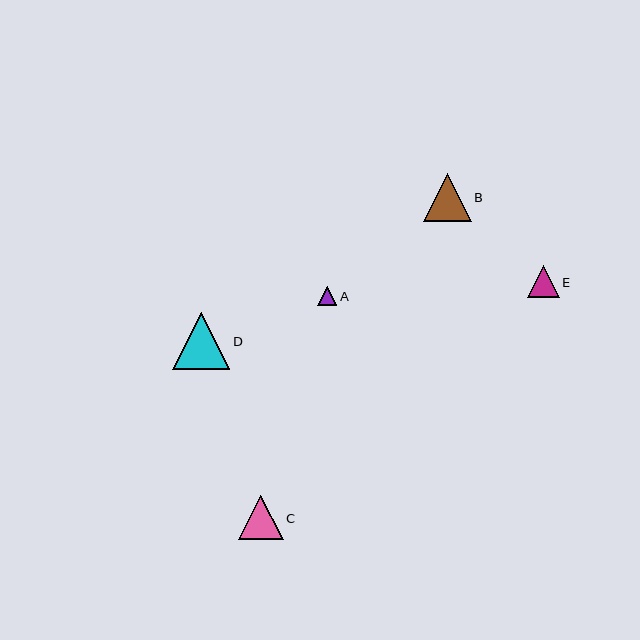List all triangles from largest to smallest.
From largest to smallest: D, B, C, E, A.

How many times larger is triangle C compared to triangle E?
Triangle C is approximately 1.4 times the size of triangle E.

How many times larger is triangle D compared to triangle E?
Triangle D is approximately 1.8 times the size of triangle E.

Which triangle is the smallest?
Triangle A is the smallest with a size of approximately 19 pixels.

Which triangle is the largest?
Triangle D is the largest with a size of approximately 57 pixels.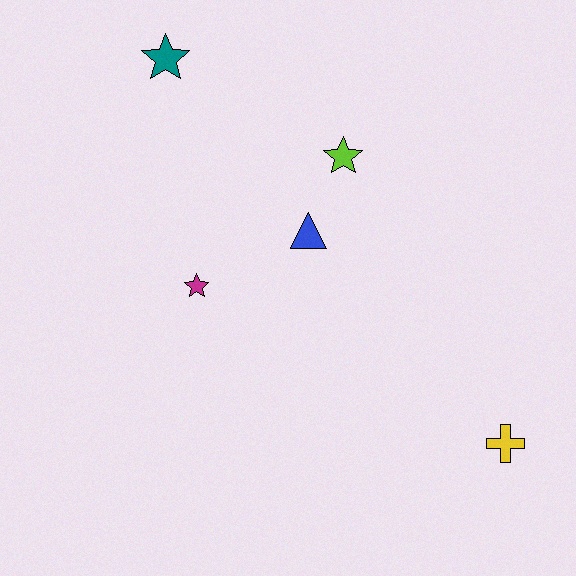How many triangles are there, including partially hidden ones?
There is 1 triangle.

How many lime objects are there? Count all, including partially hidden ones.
There is 1 lime object.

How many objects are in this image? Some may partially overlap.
There are 5 objects.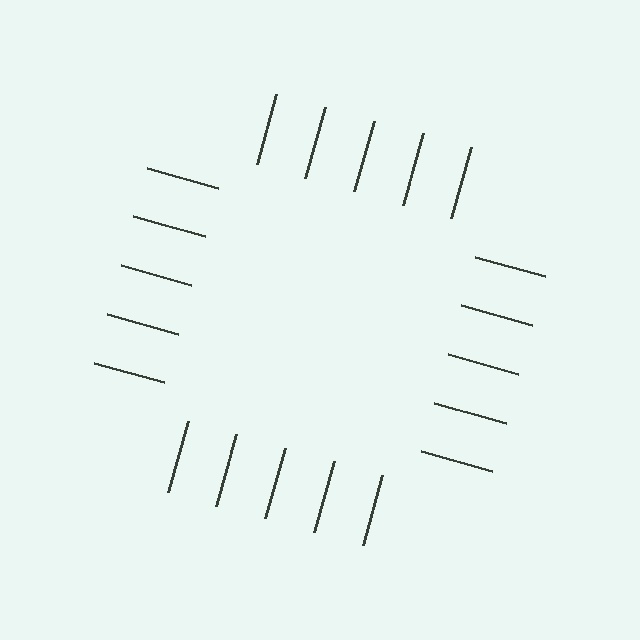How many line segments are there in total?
20 — 5 along each of the 4 edges.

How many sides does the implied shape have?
4 sides — the line-ends trace a square.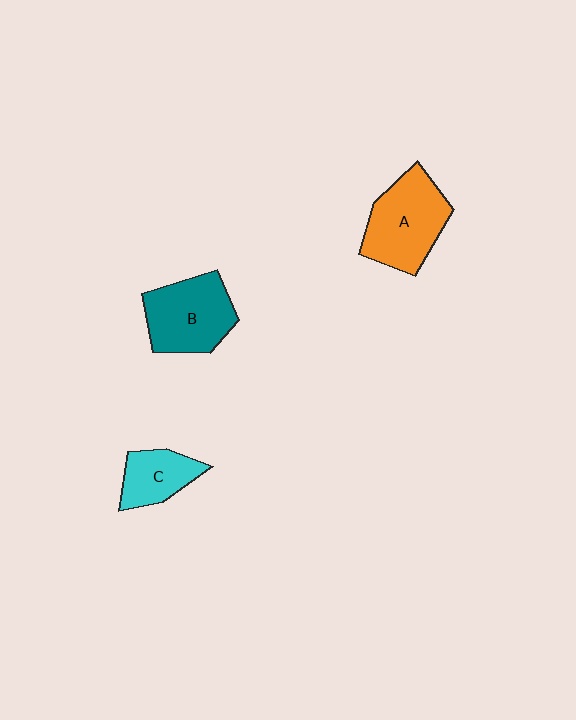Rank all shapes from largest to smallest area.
From largest to smallest: A (orange), B (teal), C (cyan).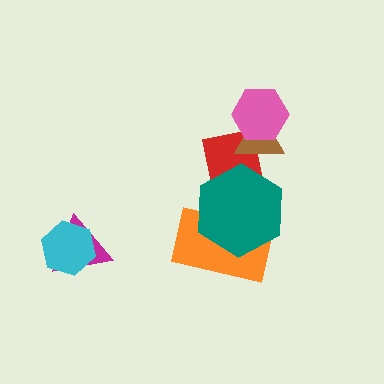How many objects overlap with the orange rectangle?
1 object overlaps with the orange rectangle.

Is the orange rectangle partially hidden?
Yes, it is partially covered by another shape.